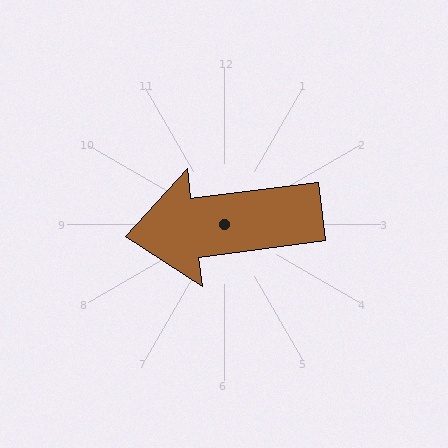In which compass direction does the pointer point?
West.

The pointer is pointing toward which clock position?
Roughly 9 o'clock.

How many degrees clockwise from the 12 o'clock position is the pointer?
Approximately 263 degrees.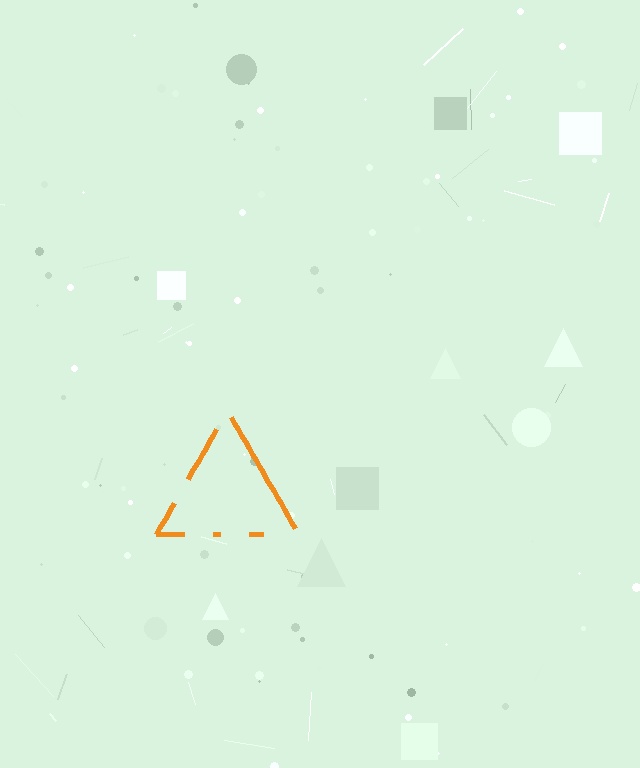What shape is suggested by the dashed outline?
The dashed outline suggests a triangle.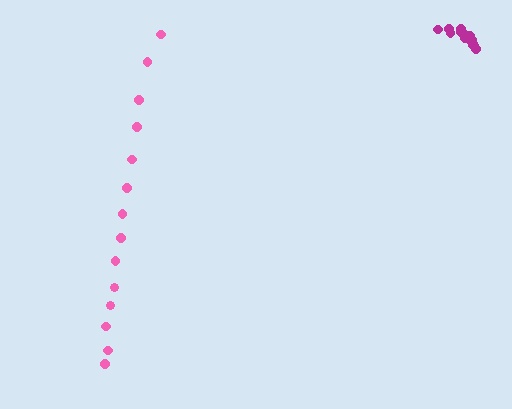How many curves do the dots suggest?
There are 2 distinct paths.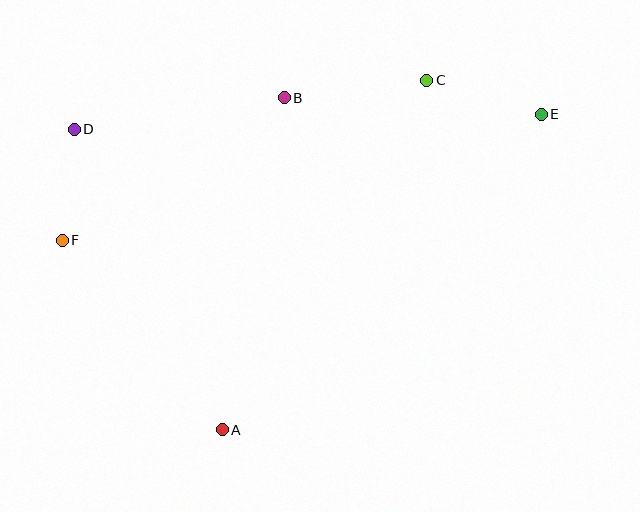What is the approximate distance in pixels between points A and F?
The distance between A and F is approximately 248 pixels.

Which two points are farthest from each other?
Points E and F are farthest from each other.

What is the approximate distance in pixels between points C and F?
The distance between C and F is approximately 398 pixels.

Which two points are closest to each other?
Points D and F are closest to each other.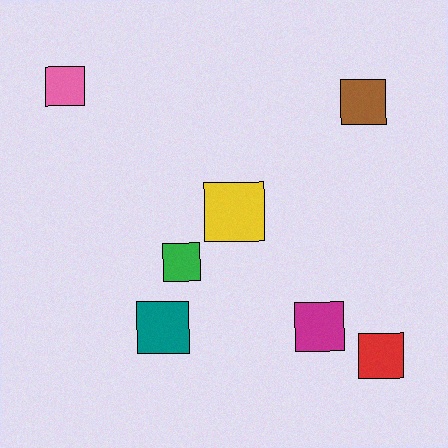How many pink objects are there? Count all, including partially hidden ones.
There is 1 pink object.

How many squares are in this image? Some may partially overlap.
There are 7 squares.